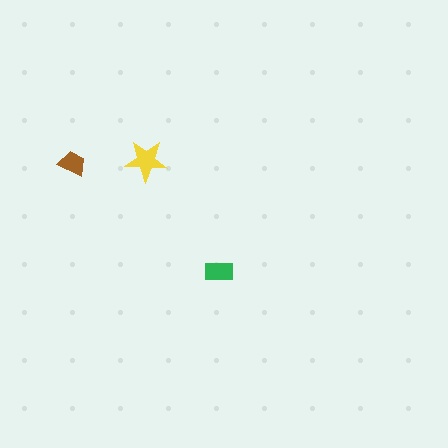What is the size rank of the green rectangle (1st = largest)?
2nd.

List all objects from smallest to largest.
The brown trapezoid, the green rectangle, the yellow star.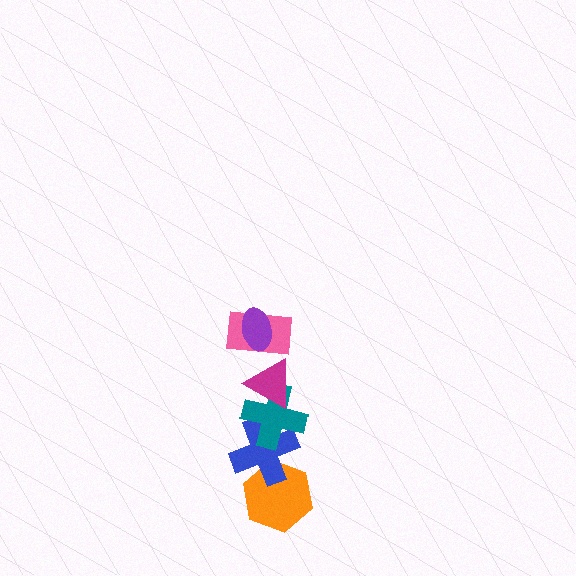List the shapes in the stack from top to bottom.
From top to bottom: the purple ellipse, the pink rectangle, the magenta triangle, the teal cross, the blue cross, the orange hexagon.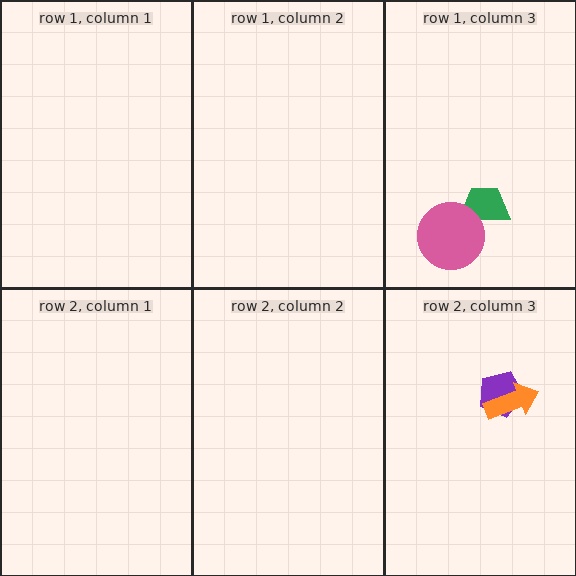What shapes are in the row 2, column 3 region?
The purple pentagon, the orange arrow.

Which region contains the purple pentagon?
The row 2, column 3 region.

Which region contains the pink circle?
The row 1, column 3 region.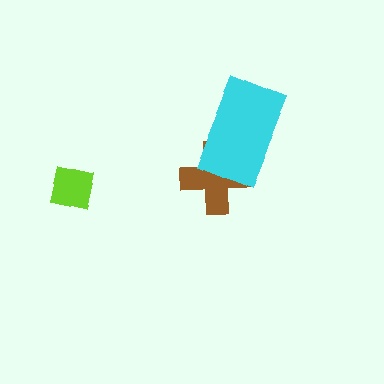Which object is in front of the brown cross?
The cyan rectangle is in front of the brown cross.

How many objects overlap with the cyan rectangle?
1 object overlaps with the cyan rectangle.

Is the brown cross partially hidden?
Yes, it is partially covered by another shape.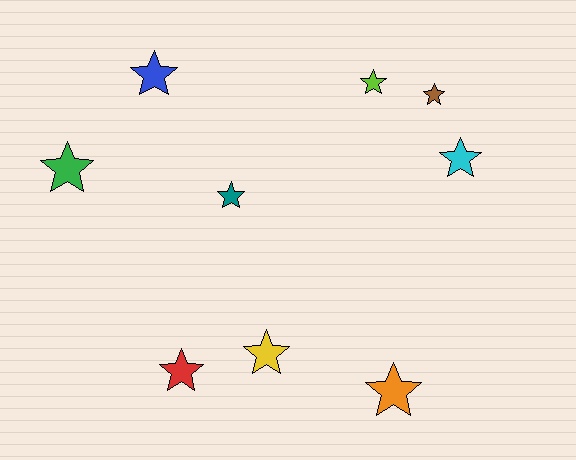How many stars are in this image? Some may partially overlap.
There are 9 stars.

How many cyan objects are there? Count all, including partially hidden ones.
There is 1 cyan object.